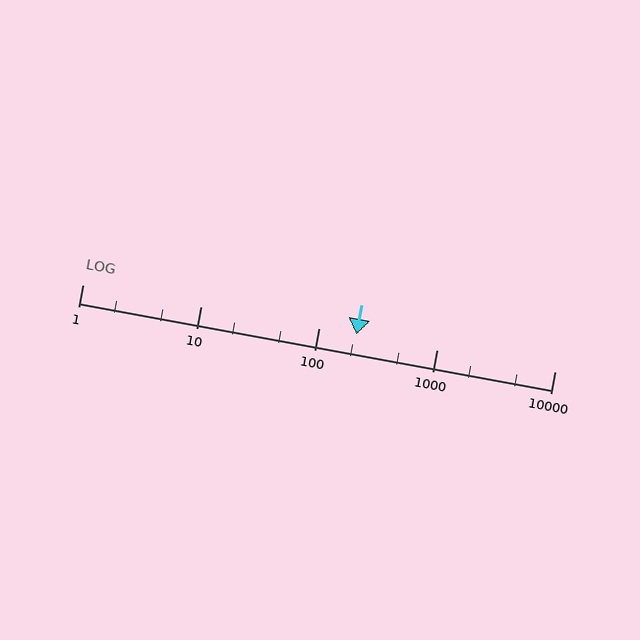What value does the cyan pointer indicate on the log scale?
The pointer indicates approximately 210.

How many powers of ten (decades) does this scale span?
The scale spans 4 decades, from 1 to 10000.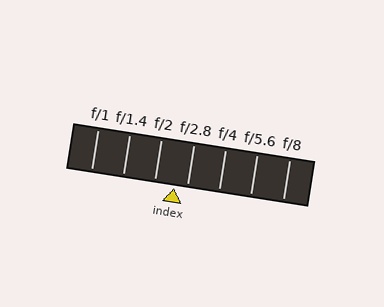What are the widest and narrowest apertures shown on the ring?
The widest aperture shown is f/1 and the narrowest is f/8.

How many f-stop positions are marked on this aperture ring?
There are 7 f-stop positions marked.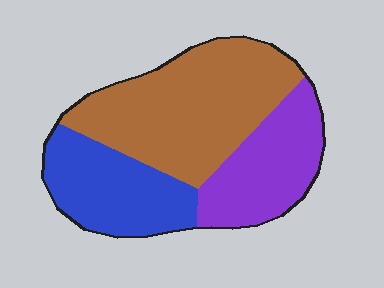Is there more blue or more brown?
Brown.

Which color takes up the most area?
Brown, at roughly 45%.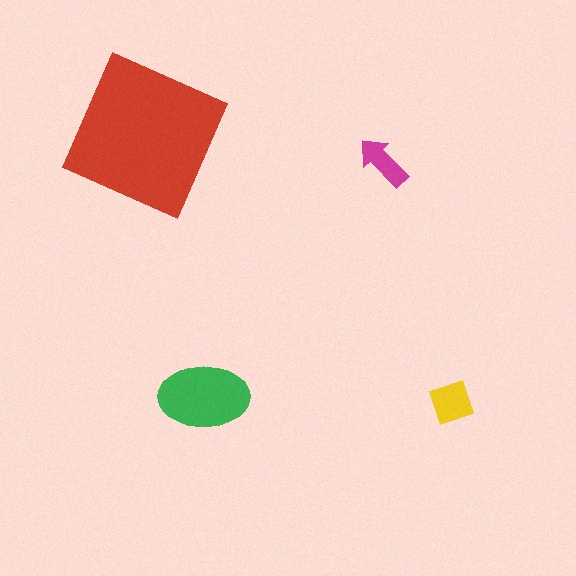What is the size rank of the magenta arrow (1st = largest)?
4th.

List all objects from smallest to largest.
The magenta arrow, the yellow diamond, the green ellipse, the red square.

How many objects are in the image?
There are 4 objects in the image.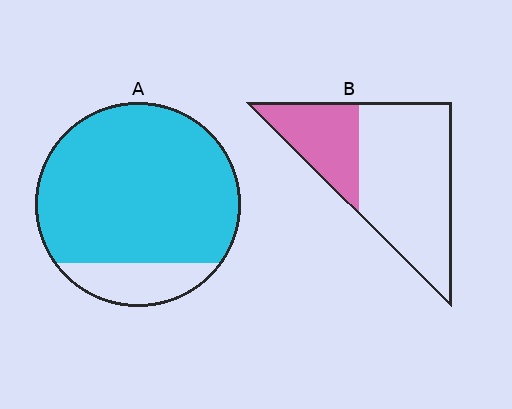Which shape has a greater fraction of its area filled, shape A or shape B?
Shape A.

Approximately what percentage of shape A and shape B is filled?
A is approximately 85% and B is approximately 30%.